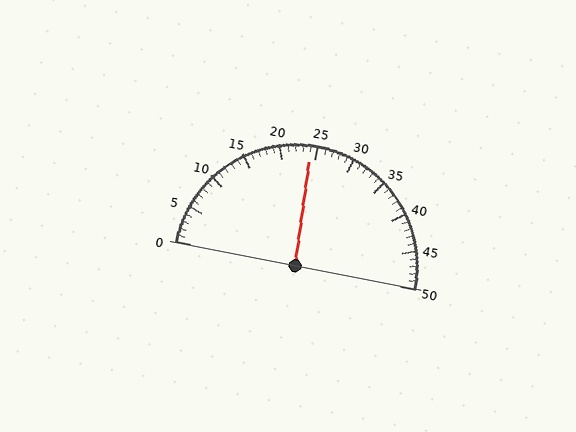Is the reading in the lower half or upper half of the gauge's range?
The reading is in the lower half of the range (0 to 50).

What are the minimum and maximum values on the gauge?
The gauge ranges from 0 to 50.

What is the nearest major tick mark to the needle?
The nearest major tick mark is 25.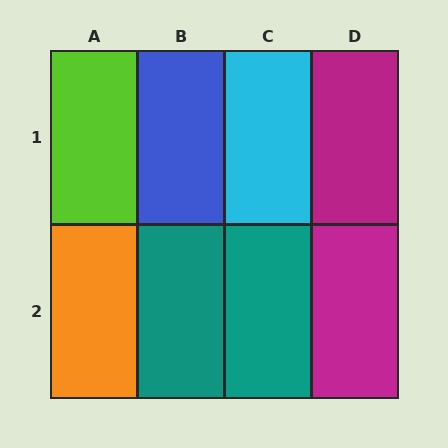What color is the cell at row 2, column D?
Magenta.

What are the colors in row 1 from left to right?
Lime, blue, cyan, magenta.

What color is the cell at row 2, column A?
Orange.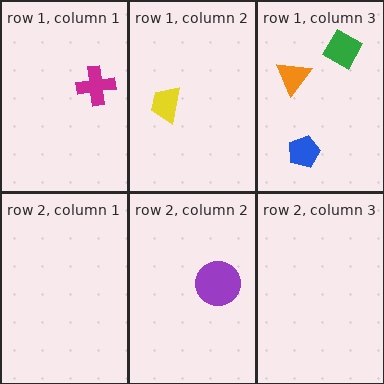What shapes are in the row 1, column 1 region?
The magenta cross.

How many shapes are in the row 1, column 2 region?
1.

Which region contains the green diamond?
The row 1, column 3 region.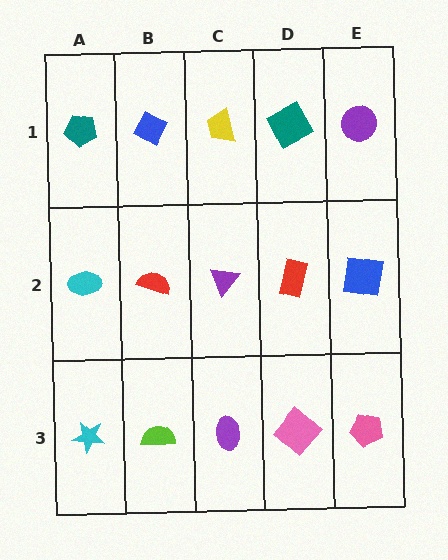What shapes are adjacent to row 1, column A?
A cyan ellipse (row 2, column A), a blue diamond (row 1, column B).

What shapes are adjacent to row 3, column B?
A red semicircle (row 2, column B), a cyan star (row 3, column A), a purple ellipse (row 3, column C).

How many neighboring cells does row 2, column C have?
4.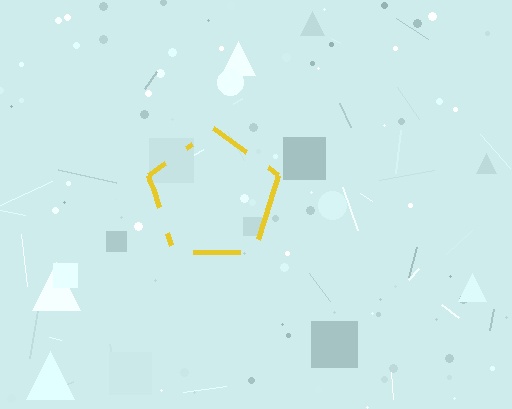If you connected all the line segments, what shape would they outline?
They would outline a pentagon.